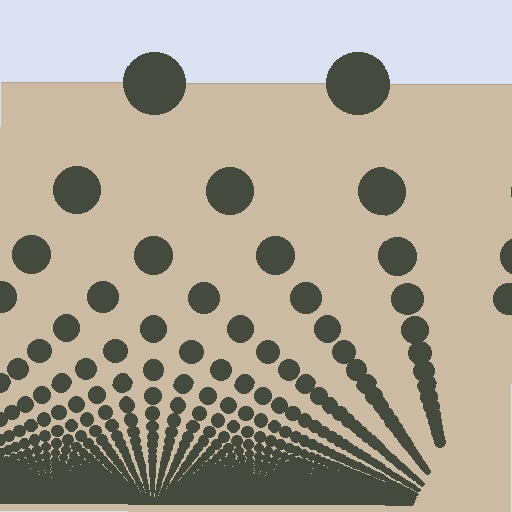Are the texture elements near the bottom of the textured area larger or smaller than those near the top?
Smaller. The gradient is inverted — elements near the bottom are smaller and denser.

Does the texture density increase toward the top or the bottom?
Density increases toward the bottom.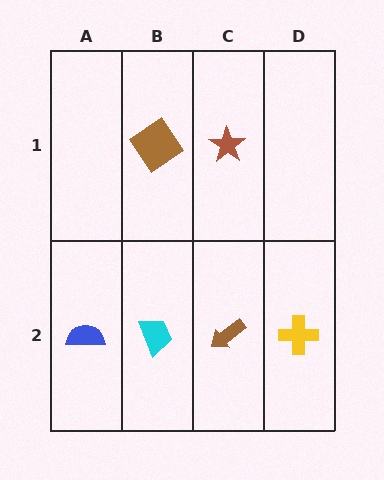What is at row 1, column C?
A brown star.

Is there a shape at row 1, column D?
No, that cell is empty.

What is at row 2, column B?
A cyan trapezoid.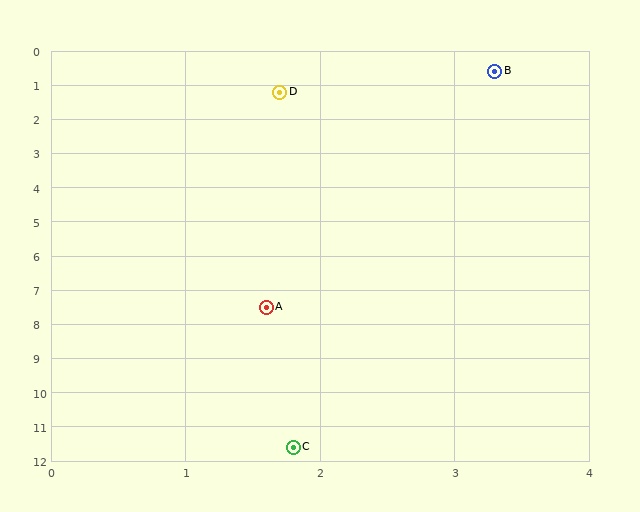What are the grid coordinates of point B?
Point B is at approximately (3.3, 0.6).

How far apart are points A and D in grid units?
Points A and D are about 6.3 grid units apart.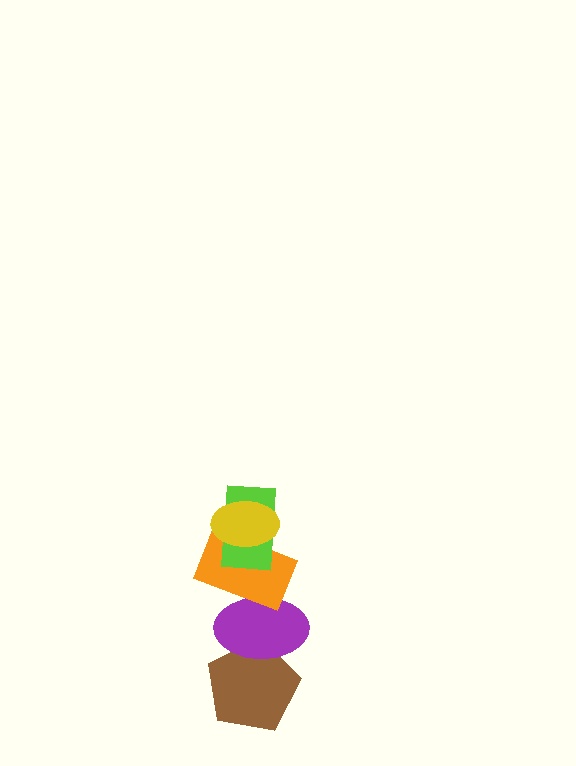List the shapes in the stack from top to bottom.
From top to bottom: the yellow ellipse, the lime rectangle, the orange rectangle, the purple ellipse, the brown pentagon.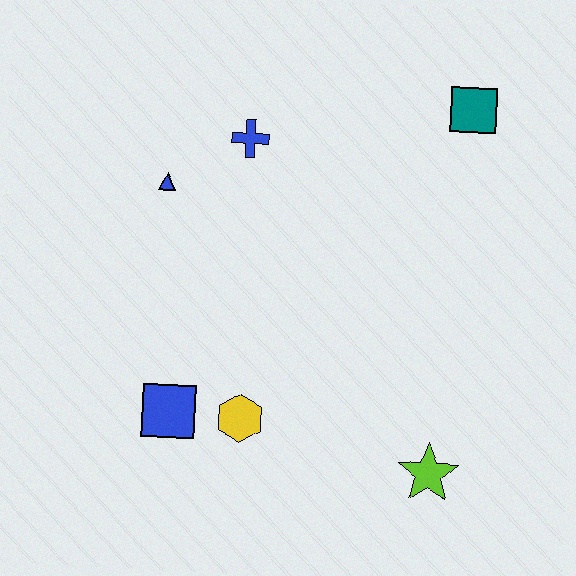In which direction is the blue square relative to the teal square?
The blue square is below the teal square.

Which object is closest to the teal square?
The blue cross is closest to the teal square.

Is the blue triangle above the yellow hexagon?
Yes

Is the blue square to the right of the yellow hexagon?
No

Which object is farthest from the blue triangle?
The lime star is farthest from the blue triangle.